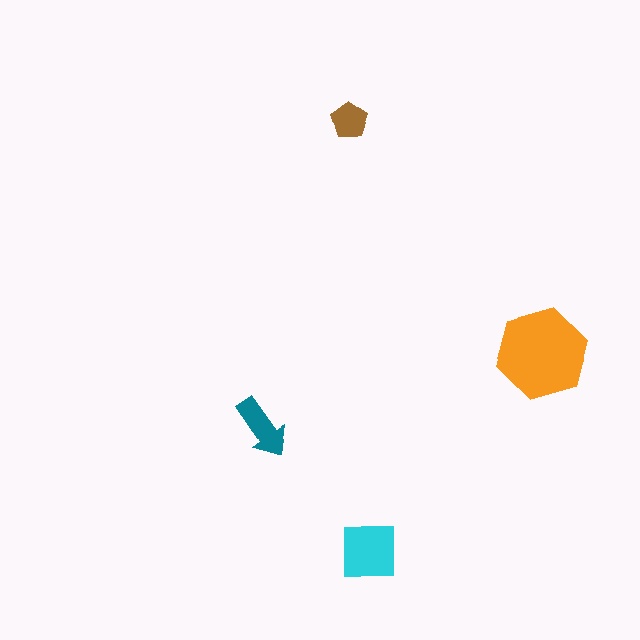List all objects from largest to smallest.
The orange hexagon, the cyan square, the teal arrow, the brown pentagon.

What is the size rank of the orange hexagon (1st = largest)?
1st.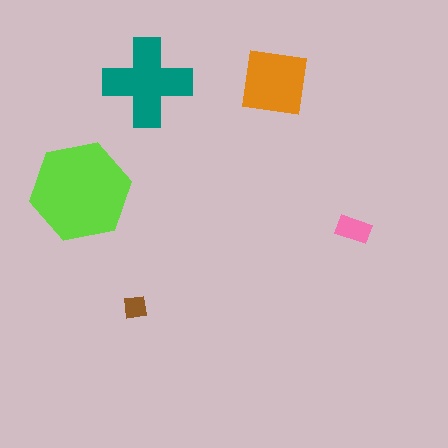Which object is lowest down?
The brown square is bottommost.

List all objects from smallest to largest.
The brown square, the pink rectangle, the orange square, the teal cross, the lime hexagon.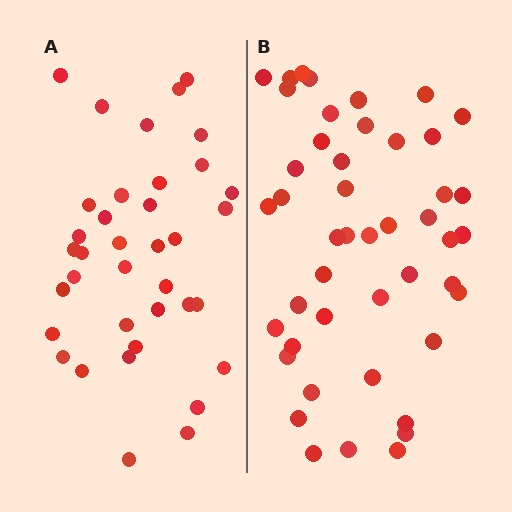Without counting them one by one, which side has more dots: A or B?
Region B (the right region) has more dots.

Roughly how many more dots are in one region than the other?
Region B has roughly 8 or so more dots than region A.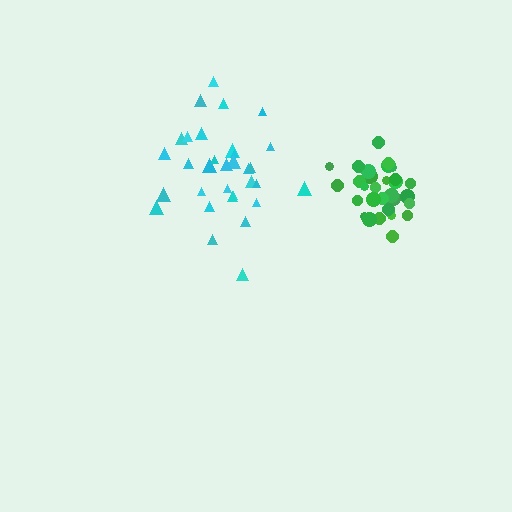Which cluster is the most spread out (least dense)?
Cyan.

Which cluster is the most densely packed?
Green.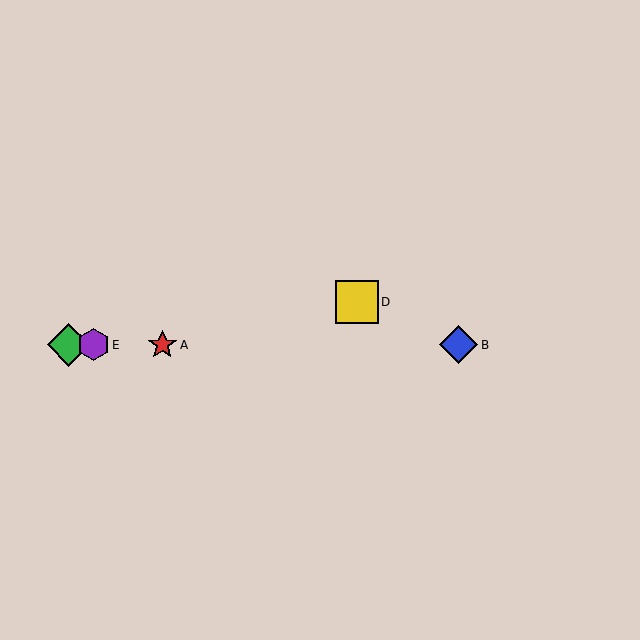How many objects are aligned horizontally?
4 objects (A, B, C, E) are aligned horizontally.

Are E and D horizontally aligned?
No, E is at y≈345 and D is at y≈302.